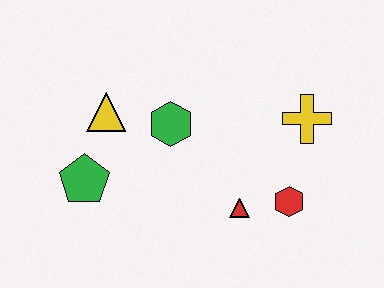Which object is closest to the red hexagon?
The red triangle is closest to the red hexagon.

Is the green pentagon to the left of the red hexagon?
Yes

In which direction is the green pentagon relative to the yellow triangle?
The green pentagon is below the yellow triangle.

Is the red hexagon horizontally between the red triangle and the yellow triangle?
No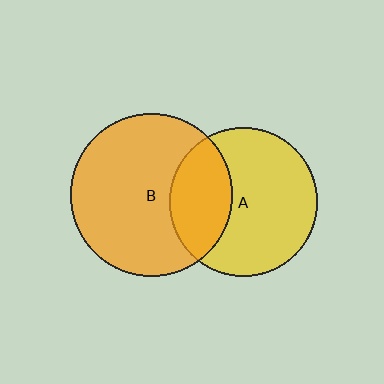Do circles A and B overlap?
Yes.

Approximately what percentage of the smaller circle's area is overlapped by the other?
Approximately 30%.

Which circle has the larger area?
Circle B (orange).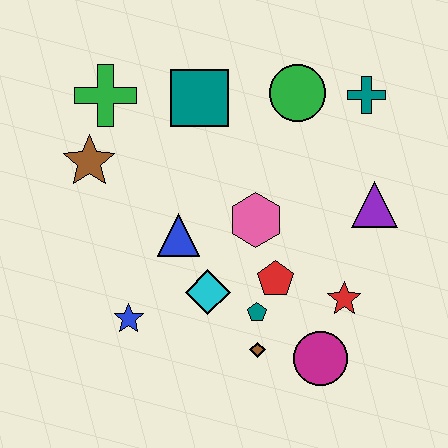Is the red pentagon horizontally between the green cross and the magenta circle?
Yes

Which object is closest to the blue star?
The cyan diamond is closest to the blue star.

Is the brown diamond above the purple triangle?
No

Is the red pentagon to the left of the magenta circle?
Yes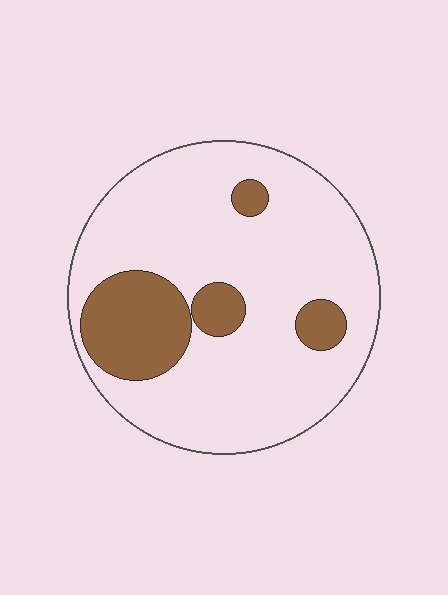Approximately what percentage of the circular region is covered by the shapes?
Approximately 20%.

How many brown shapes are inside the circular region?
4.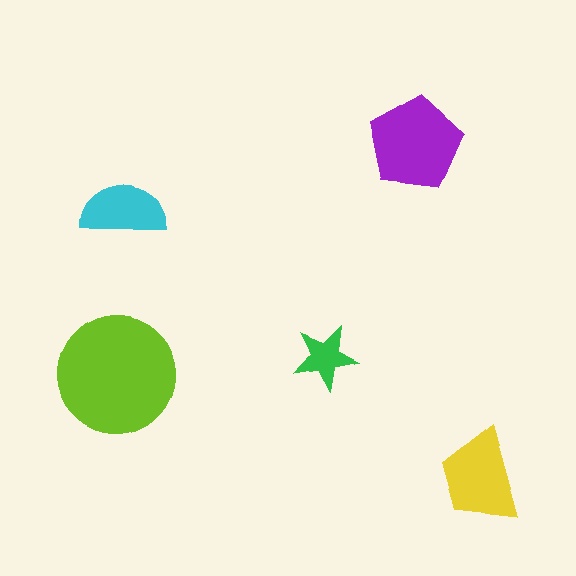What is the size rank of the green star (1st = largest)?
5th.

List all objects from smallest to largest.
The green star, the cyan semicircle, the yellow trapezoid, the purple pentagon, the lime circle.